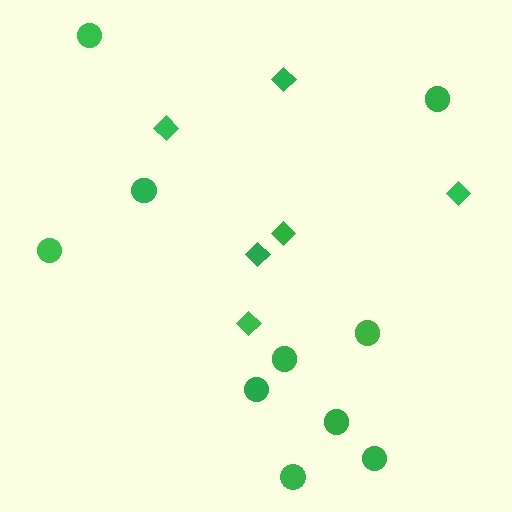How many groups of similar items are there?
There are 2 groups: one group of diamonds (6) and one group of circles (10).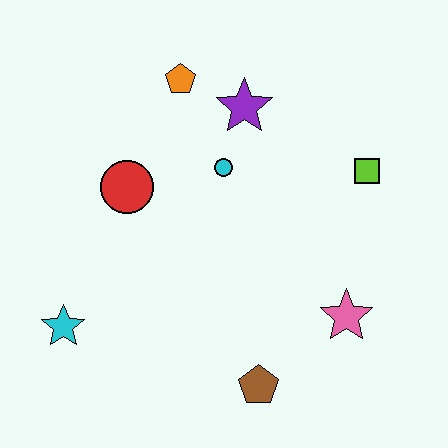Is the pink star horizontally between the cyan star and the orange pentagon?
No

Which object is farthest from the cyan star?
The lime square is farthest from the cyan star.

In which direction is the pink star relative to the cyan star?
The pink star is to the right of the cyan star.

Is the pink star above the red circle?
No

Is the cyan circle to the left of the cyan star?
No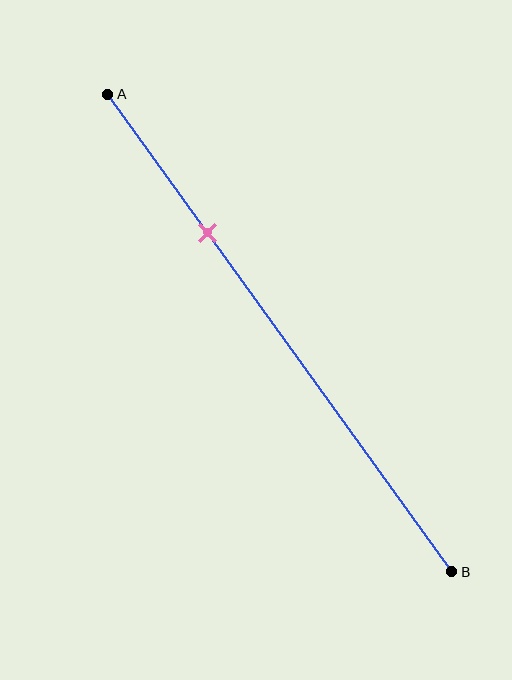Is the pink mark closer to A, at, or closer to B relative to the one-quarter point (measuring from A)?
The pink mark is closer to point B than the one-quarter point of segment AB.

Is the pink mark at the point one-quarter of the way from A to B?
No, the mark is at about 30% from A, not at the 25% one-quarter point.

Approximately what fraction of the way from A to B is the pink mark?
The pink mark is approximately 30% of the way from A to B.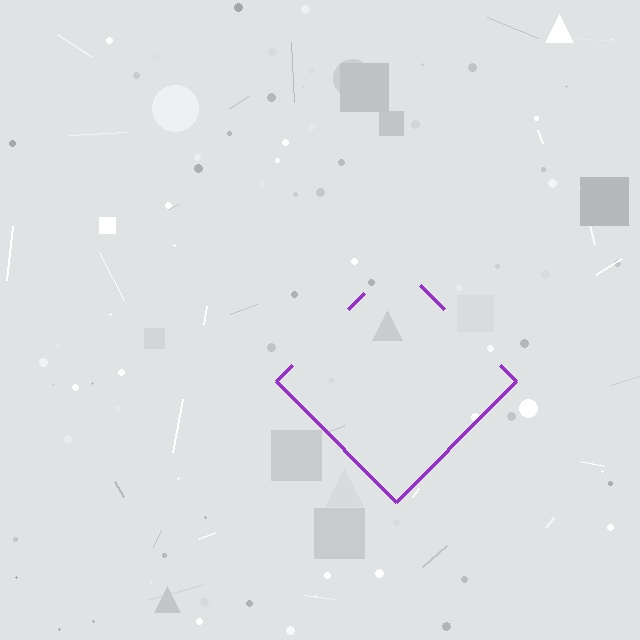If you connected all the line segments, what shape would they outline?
They would outline a diamond.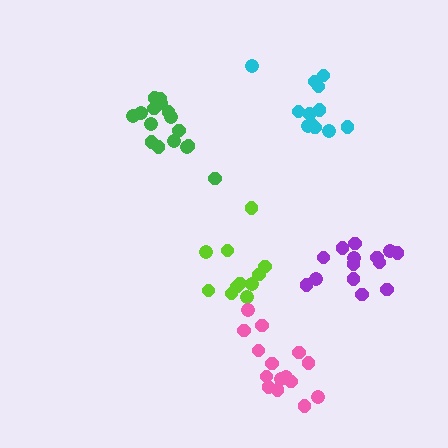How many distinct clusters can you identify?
There are 5 distinct clusters.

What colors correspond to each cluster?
The clusters are colored: lime, green, purple, cyan, pink.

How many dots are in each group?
Group 1: 11 dots, Group 2: 16 dots, Group 3: 14 dots, Group 4: 12 dots, Group 5: 15 dots (68 total).